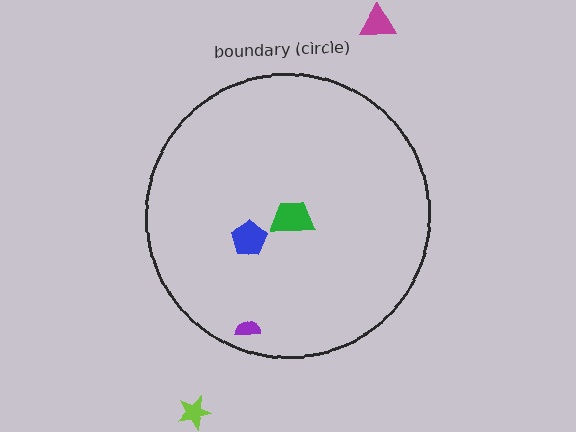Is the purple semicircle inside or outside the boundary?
Inside.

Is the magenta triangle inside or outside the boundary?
Outside.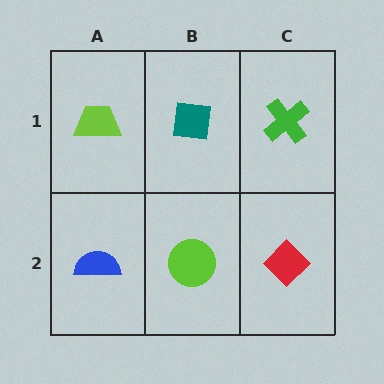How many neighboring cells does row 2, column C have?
2.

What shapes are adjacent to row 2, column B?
A teal square (row 1, column B), a blue semicircle (row 2, column A), a red diamond (row 2, column C).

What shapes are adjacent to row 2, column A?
A lime trapezoid (row 1, column A), a lime circle (row 2, column B).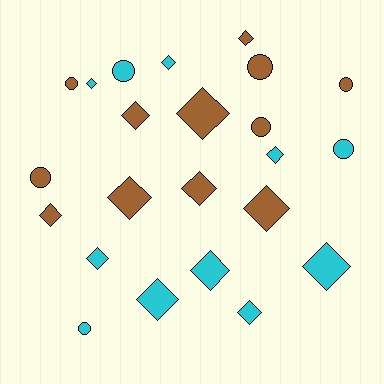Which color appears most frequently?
Brown, with 12 objects.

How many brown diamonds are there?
There are 7 brown diamonds.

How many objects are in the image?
There are 23 objects.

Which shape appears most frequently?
Diamond, with 15 objects.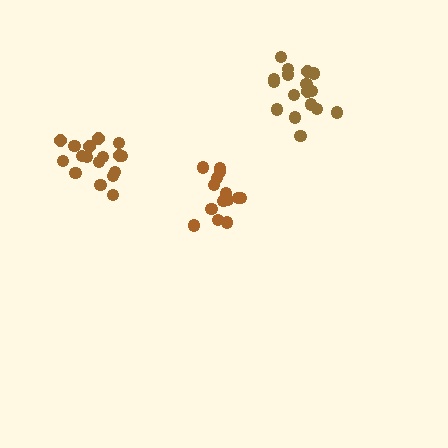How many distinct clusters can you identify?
There are 3 distinct clusters.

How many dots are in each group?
Group 1: 17 dots, Group 2: 17 dots, Group 3: 14 dots (48 total).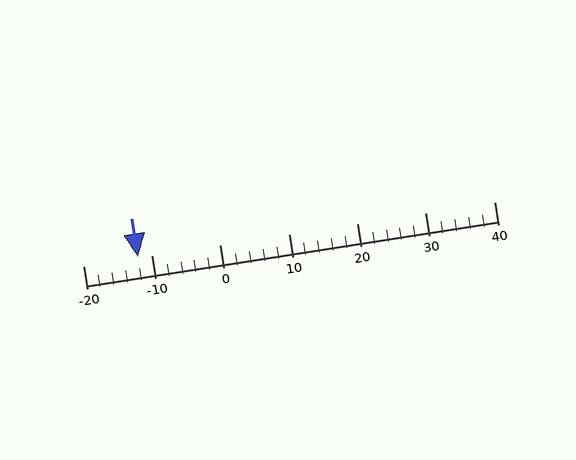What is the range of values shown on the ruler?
The ruler shows values from -20 to 40.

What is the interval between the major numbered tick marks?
The major tick marks are spaced 10 units apart.